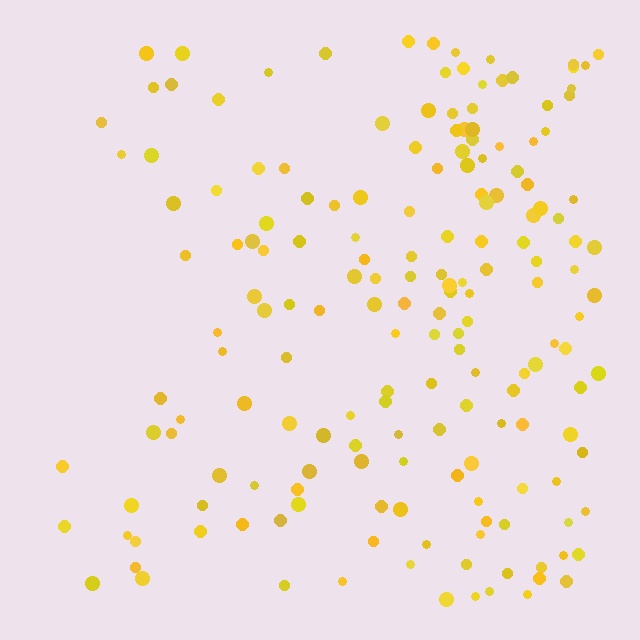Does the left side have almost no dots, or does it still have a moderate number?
Still a moderate number, just noticeably fewer than the right.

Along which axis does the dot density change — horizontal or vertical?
Horizontal.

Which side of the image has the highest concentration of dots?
The right.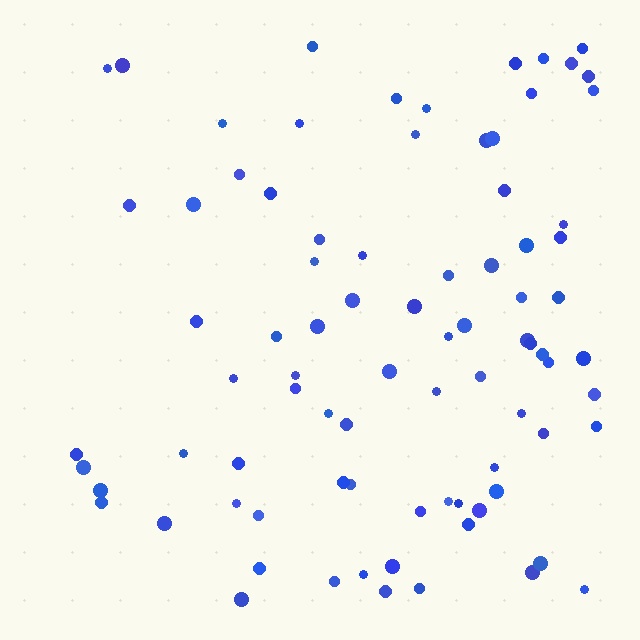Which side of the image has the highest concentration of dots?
The right.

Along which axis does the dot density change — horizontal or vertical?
Horizontal.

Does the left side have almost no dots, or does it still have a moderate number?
Still a moderate number, just noticeably fewer than the right.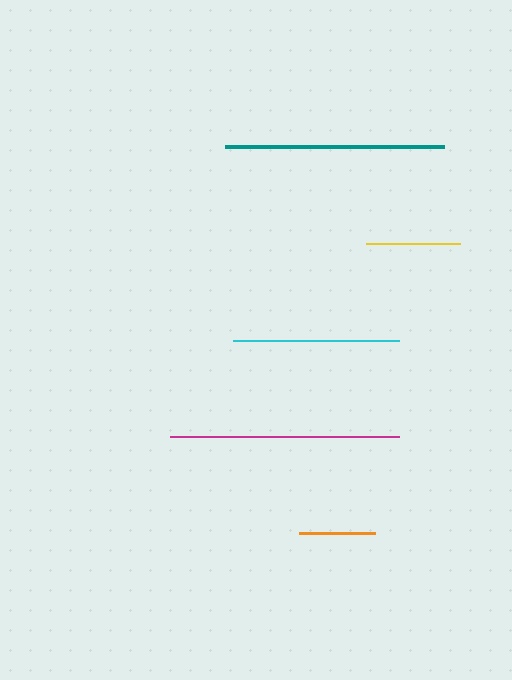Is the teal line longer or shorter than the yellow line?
The teal line is longer than the yellow line.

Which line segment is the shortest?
The orange line is the shortest at approximately 76 pixels.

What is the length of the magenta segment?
The magenta segment is approximately 229 pixels long.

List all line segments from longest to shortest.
From longest to shortest: magenta, teal, cyan, yellow, orange.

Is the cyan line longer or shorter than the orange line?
The cyan line is longer than the orange line.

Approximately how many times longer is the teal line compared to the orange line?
The teal line is approximately 2.9 times the length of the orange line.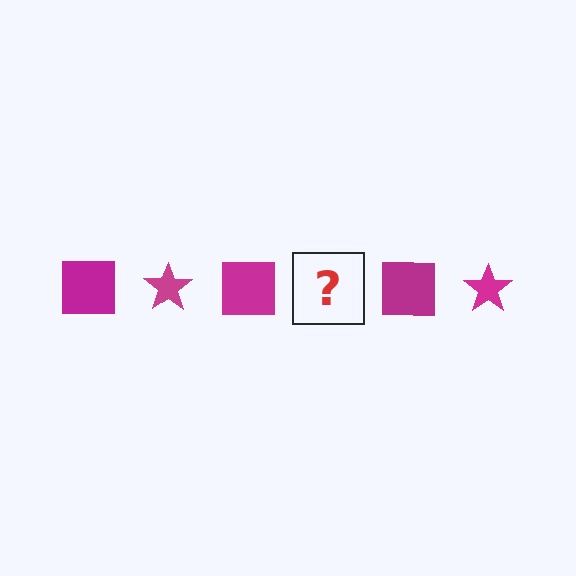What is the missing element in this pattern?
The missing element is a magenta star.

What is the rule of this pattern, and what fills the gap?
The rule is that the pattern cycles through square, star shapes in magenta. The gap should be filled with a magenta star.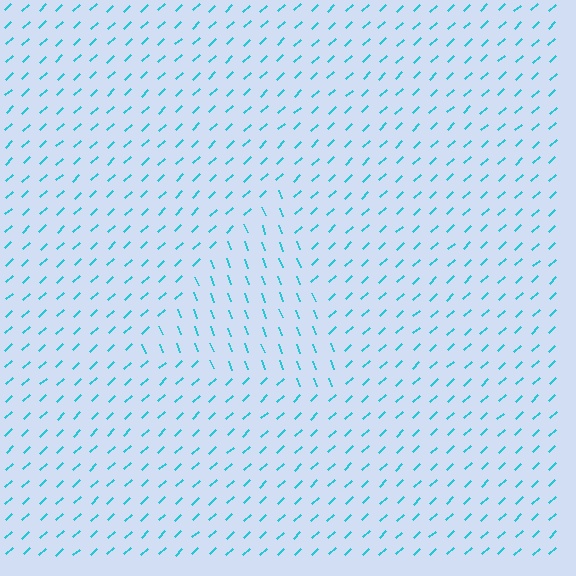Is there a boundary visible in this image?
Yes, there is a texture boundary formed by a change in line orientation.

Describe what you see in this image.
The image is filled with small cyan line segments. A triangle region in the image has lines oriented differently from the surrounding lines, creating a visible texture boundary.